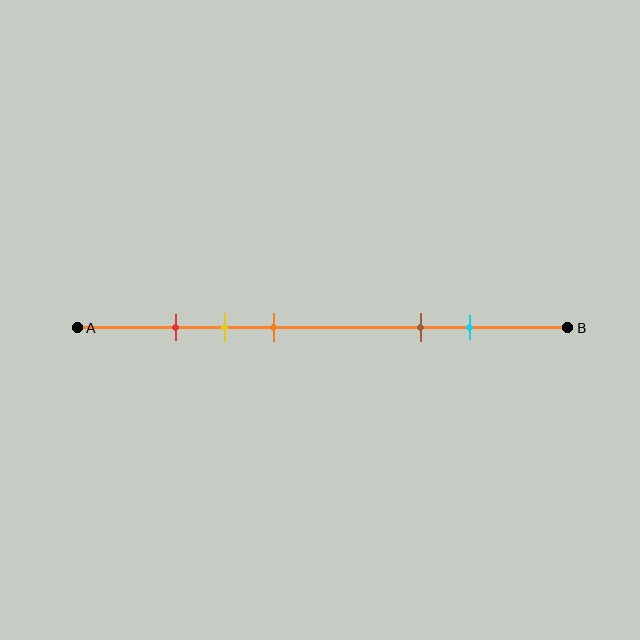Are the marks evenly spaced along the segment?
No, the marks are not evenly spaced.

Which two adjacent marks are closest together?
The red and yellow marks are the closest adjacent pair.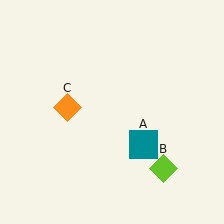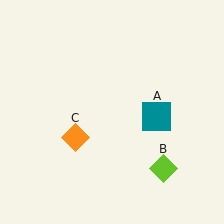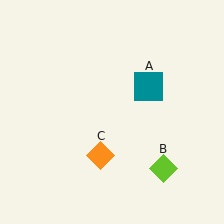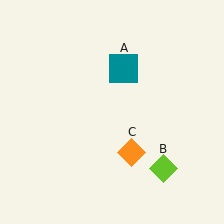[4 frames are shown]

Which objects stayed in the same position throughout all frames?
Lime diamond (object B) remained stationary.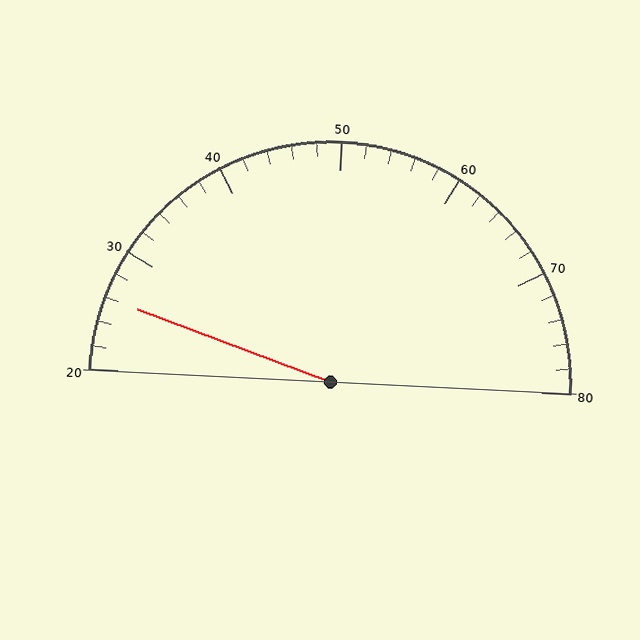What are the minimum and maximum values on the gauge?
The gauge ranges from 20 to 80.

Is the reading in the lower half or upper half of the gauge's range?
The reading is in the lower half of the range (20 to 80).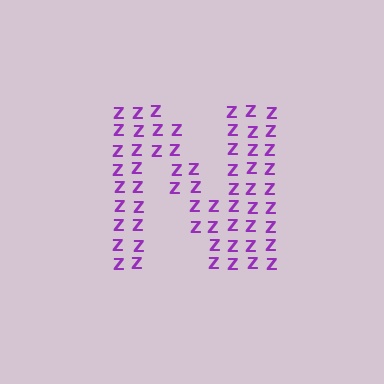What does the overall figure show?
The overall figure shows the letter N.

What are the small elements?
The small elements are letter Z's.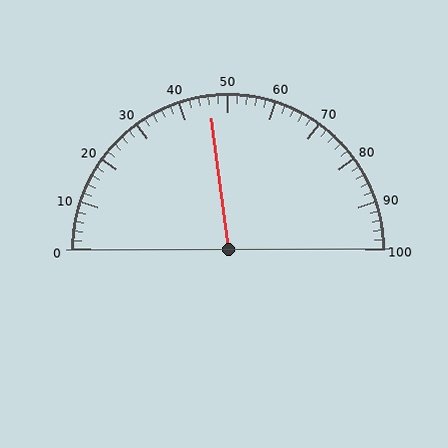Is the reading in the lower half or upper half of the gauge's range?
The reading is in the lower half of the range (0 to 100).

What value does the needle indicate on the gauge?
The needle indicates approximately 46.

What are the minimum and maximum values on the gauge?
The gauge ranges from 0 to 100.